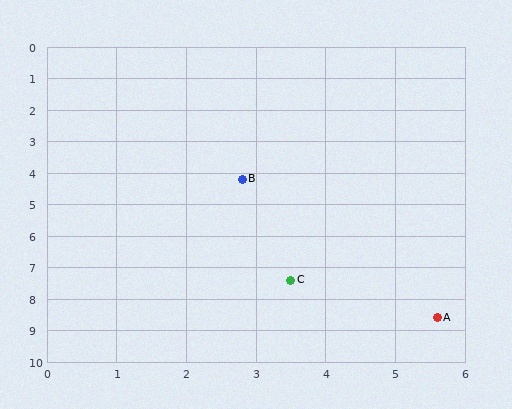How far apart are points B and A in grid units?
Points B and A are about 5.2 grid units apart.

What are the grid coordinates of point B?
Point B is at approximately (2.8, 4.2).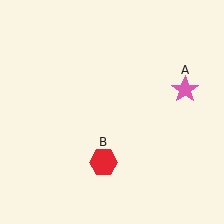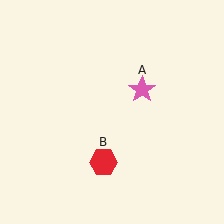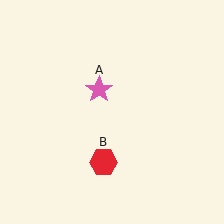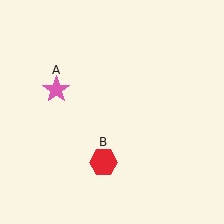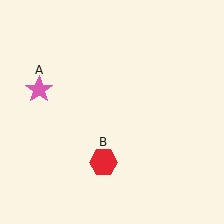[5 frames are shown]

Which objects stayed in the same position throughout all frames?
Red hexagon (object B) remained stationary.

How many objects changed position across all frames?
1 object changed position: pink star (object A).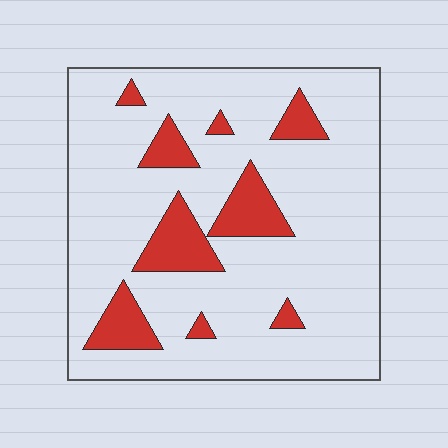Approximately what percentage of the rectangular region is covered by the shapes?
Approximately 15%.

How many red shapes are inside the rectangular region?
9.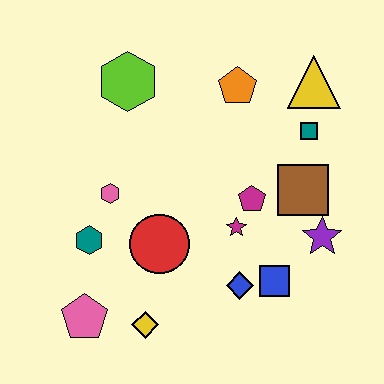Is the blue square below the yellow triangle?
Yes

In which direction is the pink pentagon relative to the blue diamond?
The pink pentagon is to the left of the blue diamond.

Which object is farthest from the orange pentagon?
The pink pentagon is farthest from the orange pentagon.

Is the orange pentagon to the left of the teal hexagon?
No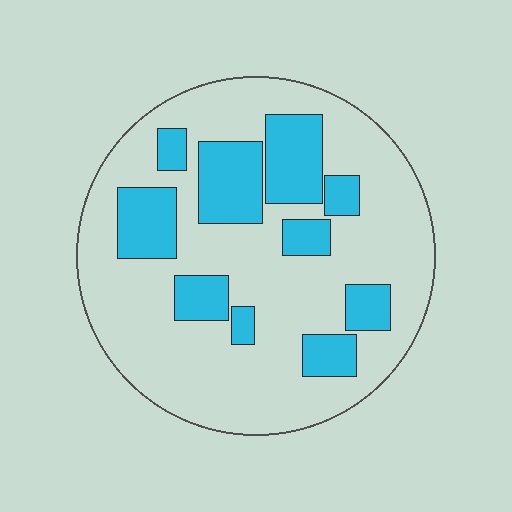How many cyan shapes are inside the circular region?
10.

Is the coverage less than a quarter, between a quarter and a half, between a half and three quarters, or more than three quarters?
Between a quarter and a half.